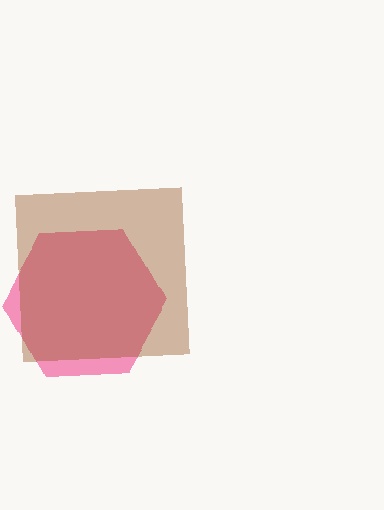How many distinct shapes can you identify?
There are 2 distinct shapes: a pink hexagon, a brown square.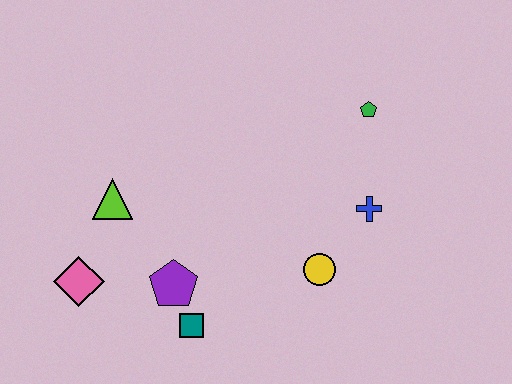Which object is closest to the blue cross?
The yellow circle is closest to the blue cross.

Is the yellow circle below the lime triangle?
Yes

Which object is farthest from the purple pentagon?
The green pentagon is farthest from the purple pentagon.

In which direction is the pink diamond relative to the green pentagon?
The pink diamond is to the left of the green pentagon.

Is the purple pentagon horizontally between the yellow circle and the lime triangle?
Yes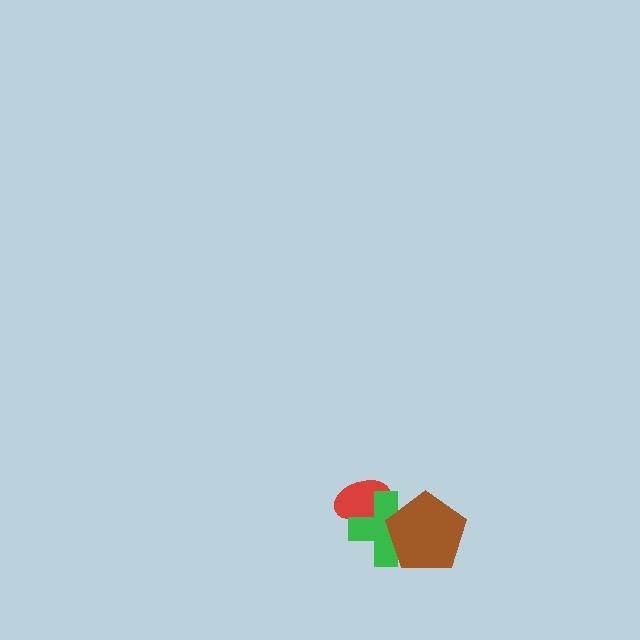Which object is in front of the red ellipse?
The green cross is in front of the red ellipse.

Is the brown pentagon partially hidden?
No, no other shape covers it.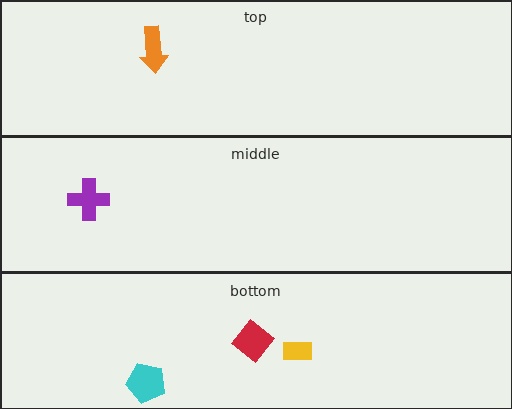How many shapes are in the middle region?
1.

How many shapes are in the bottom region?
3.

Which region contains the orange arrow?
The top region.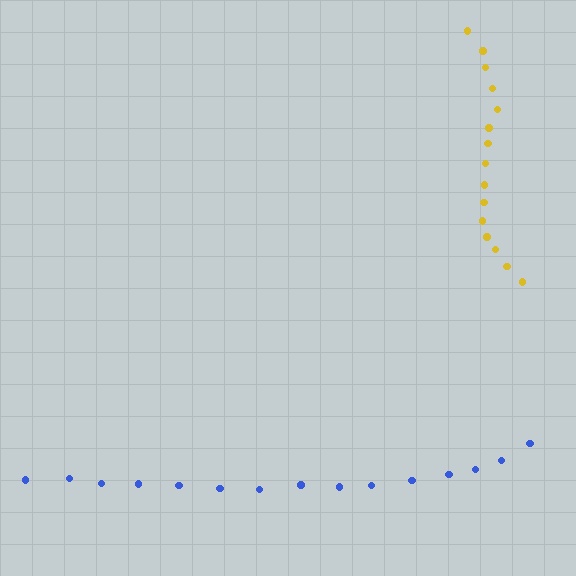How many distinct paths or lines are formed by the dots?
There are 2 distinct paths.